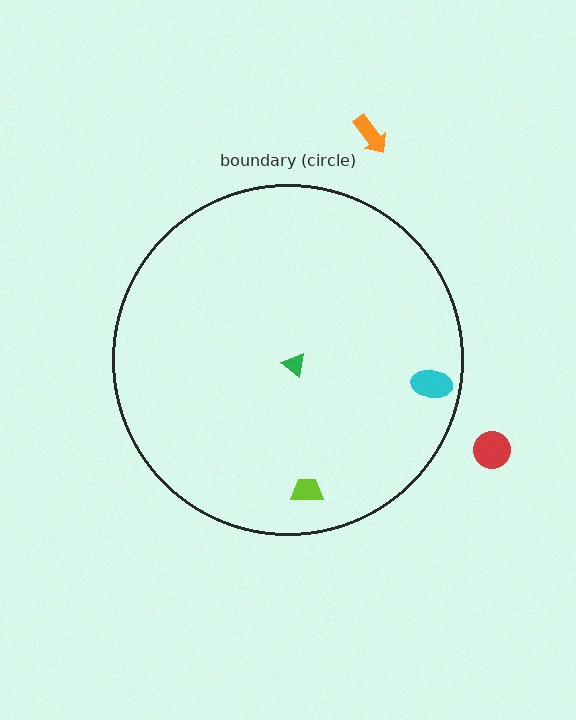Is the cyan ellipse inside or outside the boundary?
Inside.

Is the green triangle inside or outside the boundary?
Inside.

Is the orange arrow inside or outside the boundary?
Outside.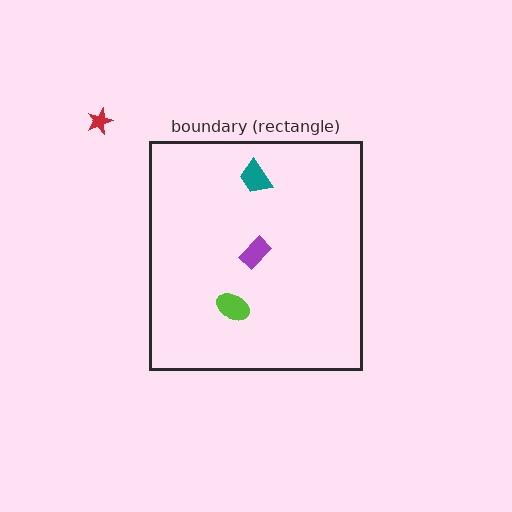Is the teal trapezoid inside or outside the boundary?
Inside.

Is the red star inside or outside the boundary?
Outside.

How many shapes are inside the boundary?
3 inside, 1 outside.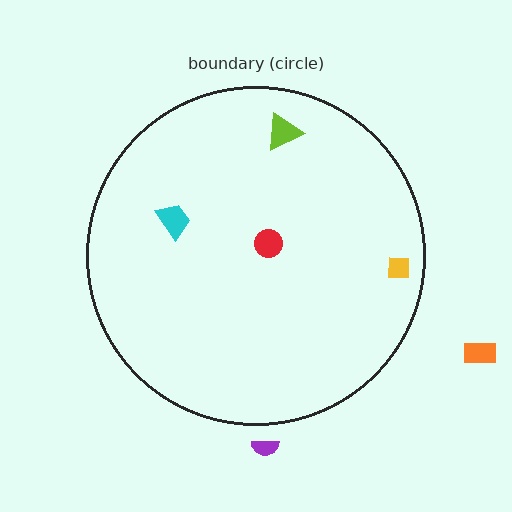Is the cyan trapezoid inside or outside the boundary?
Inside.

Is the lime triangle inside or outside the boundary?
Inside.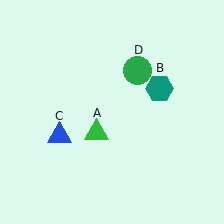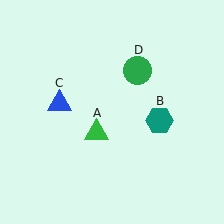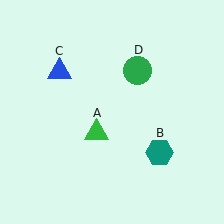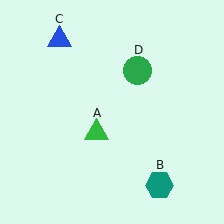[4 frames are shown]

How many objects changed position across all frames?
2 objects changed position: teal hexagon (object B), blue triangle (object C).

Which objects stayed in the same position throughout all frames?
Green triangle (object A) and green circle (object D) remained stationary.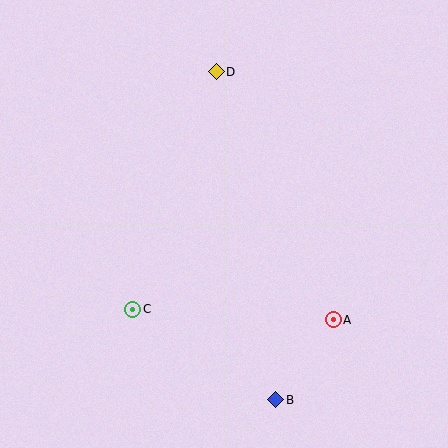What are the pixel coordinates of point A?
Point A is at (333, 320).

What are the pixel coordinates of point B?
Point B is at (276, 400).